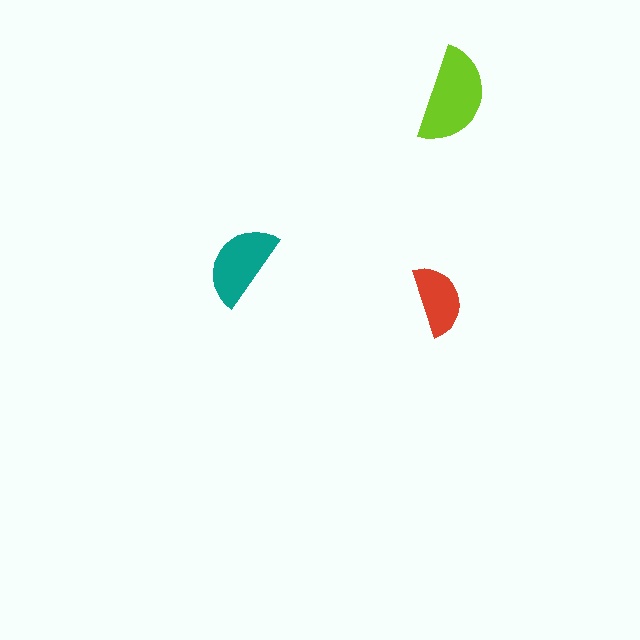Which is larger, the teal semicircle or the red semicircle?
The teal one.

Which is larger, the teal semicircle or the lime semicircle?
The lime one.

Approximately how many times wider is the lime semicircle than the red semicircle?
About 1.5 times wider.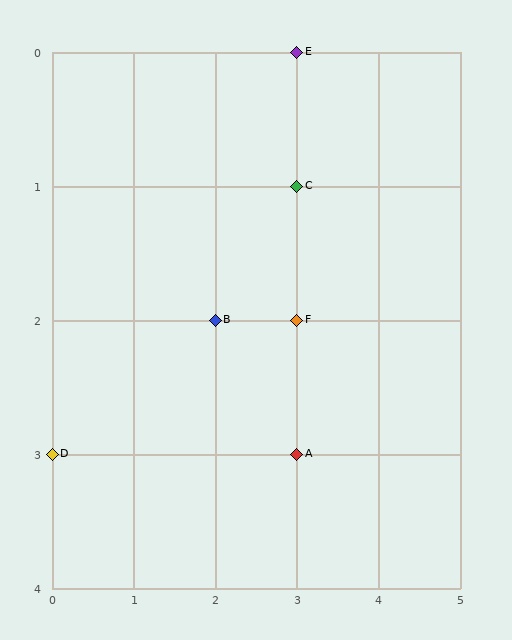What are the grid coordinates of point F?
Point F is at grid coordinates (3, 2).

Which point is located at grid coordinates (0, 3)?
Point D is at (0, 3).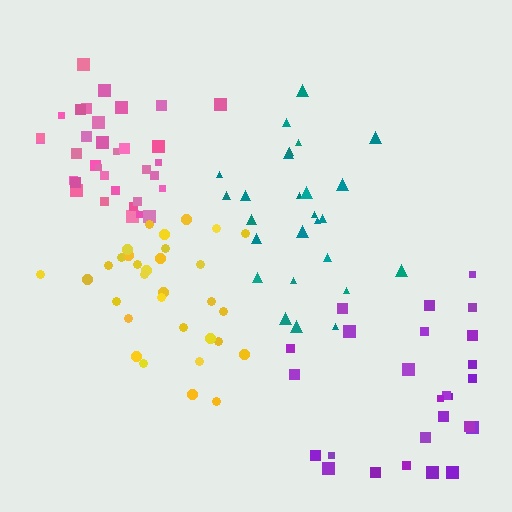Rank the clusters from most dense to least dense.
pink, yellow, teal, purple.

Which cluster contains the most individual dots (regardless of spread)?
Pink (34).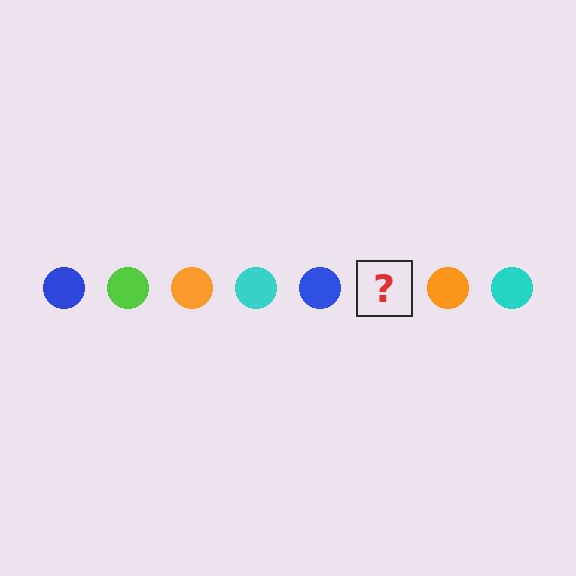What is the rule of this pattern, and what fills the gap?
The rule is that the pattern cycles through blue, lime, orange, cyan circles. The gap should be filled with a lime circle.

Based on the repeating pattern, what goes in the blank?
The blank should be a lime circle.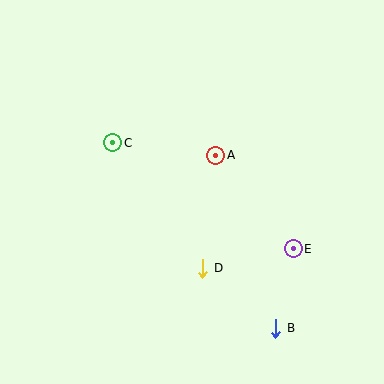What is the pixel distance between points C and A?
The distance between C and A is 104 pixels.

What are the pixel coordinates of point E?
Point E is at (293, 249).